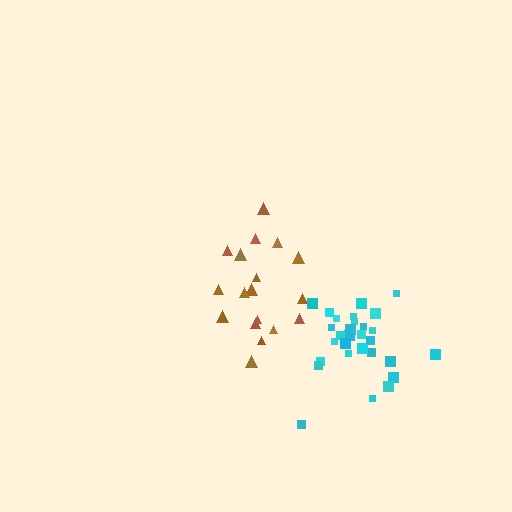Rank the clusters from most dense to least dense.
cyan, brown.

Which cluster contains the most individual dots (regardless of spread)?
Cyan (30).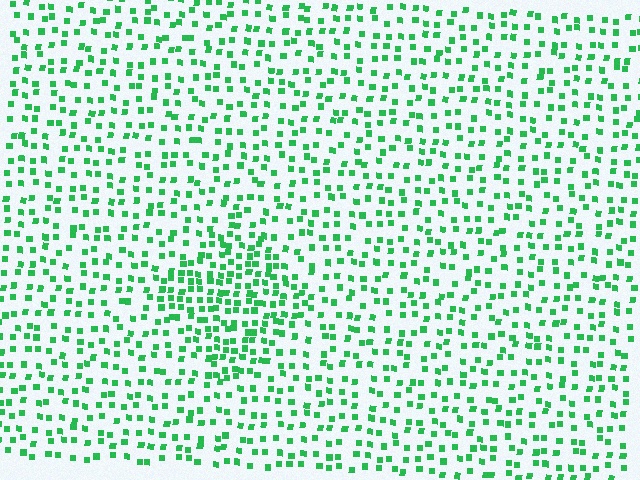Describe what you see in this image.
The image contains small green elements arranged at two different densities. A diamond-shaped region is visible where the elements are more densely packed than the surrounding area.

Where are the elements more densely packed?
The elements are more densely packed inside the diamond boundary.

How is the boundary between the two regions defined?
The boundary is defined by a change in element density (approximately 1.8x ratio). All elements are the same color, size, and shape.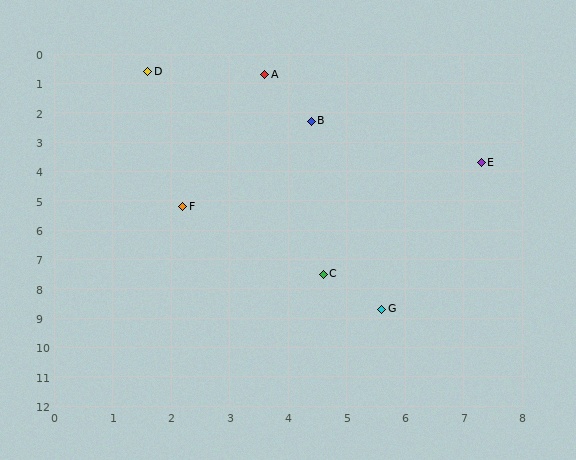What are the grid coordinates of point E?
Point E is at approximately (7.3, 3.7).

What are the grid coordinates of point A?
Point A is at approximately (3.6, 0.7).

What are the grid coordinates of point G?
Point G is at approximately (5.6, 8.7).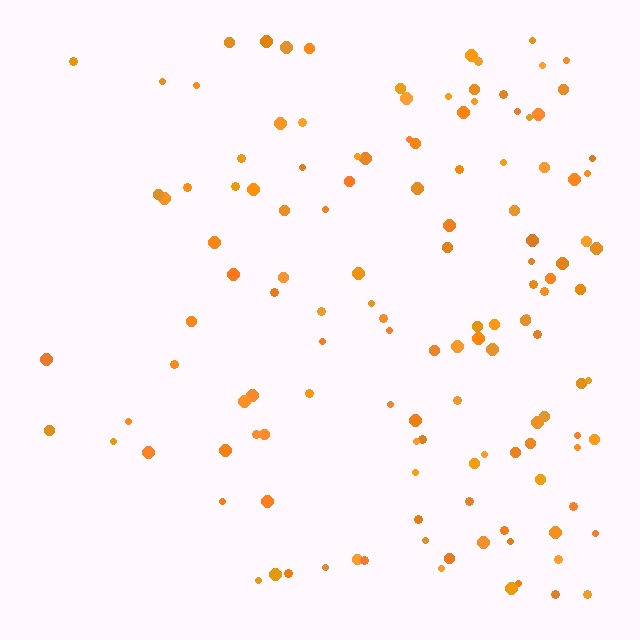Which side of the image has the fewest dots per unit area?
The left.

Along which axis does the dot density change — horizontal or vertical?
Horizontal.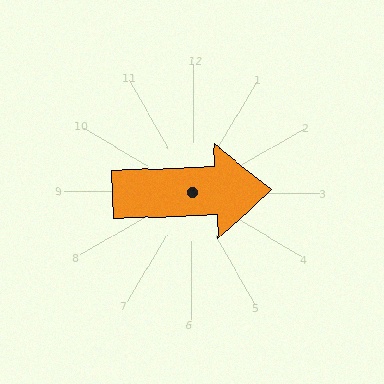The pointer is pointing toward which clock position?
Roughly 3 o'clock.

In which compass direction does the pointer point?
East.